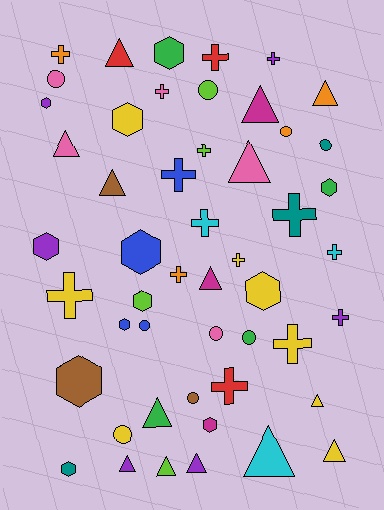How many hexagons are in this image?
There are 12 hexagons.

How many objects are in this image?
There are 50 objects.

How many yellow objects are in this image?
There are 8 yellow objects.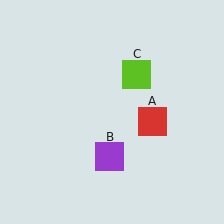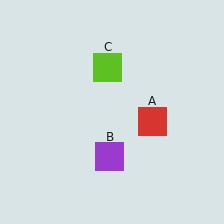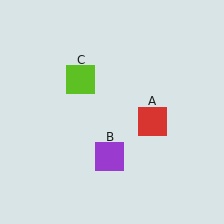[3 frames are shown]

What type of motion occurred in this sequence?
The lime square (object C) rotated counterclockwise around the center of the scene.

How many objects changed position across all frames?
1 object changed position: lime square (object C).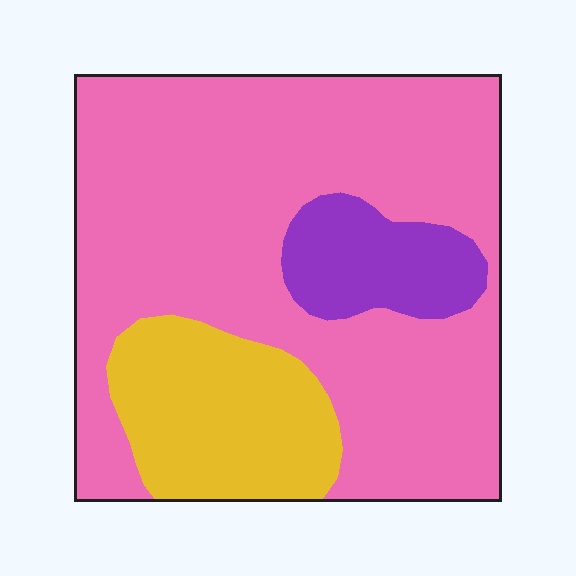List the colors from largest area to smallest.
From largest to smallest: pink, yellow, purple.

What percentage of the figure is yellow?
Yellow takes up about one fifth (1/5) of the figure.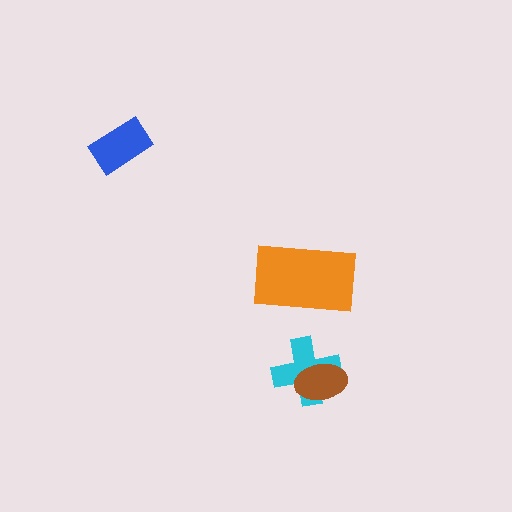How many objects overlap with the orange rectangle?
0 objects overlap with the orange rectangle.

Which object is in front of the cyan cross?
The brown ellipse is in front of the cyan cross.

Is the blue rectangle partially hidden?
No, no other shape covers it.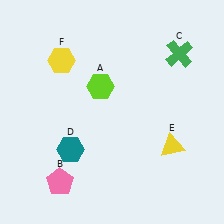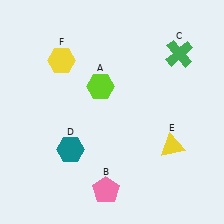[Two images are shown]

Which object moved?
The pink pentagon (B) moved right.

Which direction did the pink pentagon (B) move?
The pink pentagon (B) moved right.